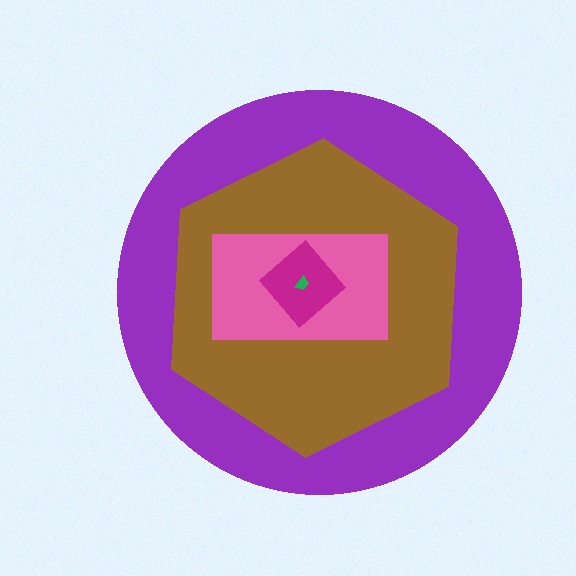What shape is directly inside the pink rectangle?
The magenta diamond.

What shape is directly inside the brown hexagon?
The pink rectangle.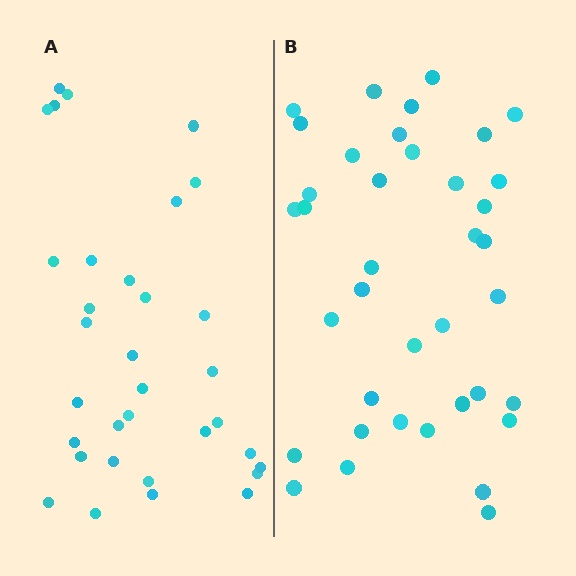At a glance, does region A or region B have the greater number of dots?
Region B (the right region) has more dots.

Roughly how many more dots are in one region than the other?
Region B has about 5 more dots than region A.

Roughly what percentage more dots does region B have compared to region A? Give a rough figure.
About 15% more.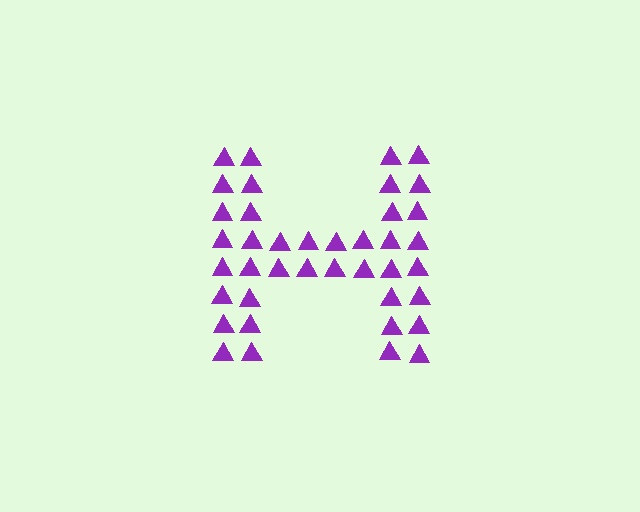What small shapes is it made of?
It is made of small triangles.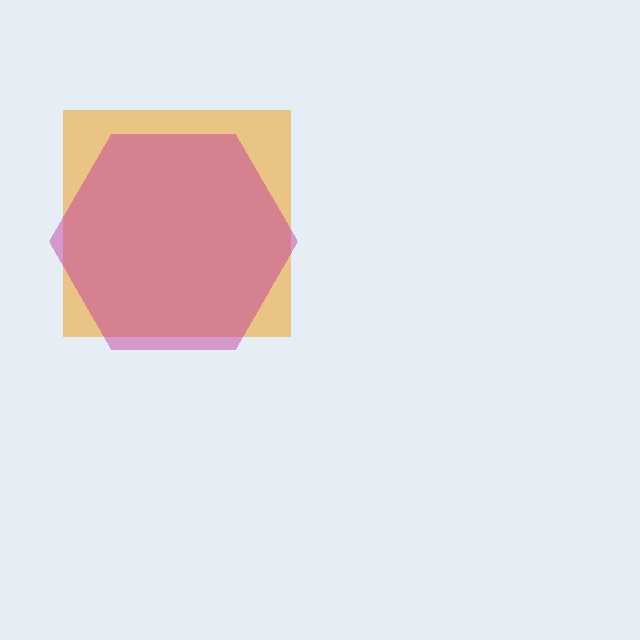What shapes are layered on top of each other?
The layered shapes are: an orange square, a magenta hexagon.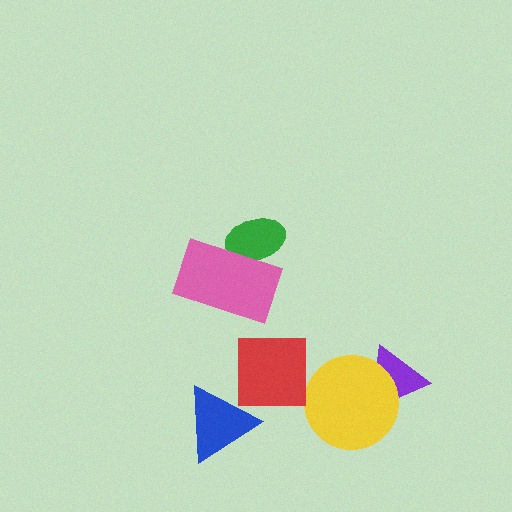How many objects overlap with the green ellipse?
1 object overlaps with the green ellipse.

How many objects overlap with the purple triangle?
1 object overlaps with the purple triangle.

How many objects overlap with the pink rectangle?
1 object overlaps with the pink rectangle.